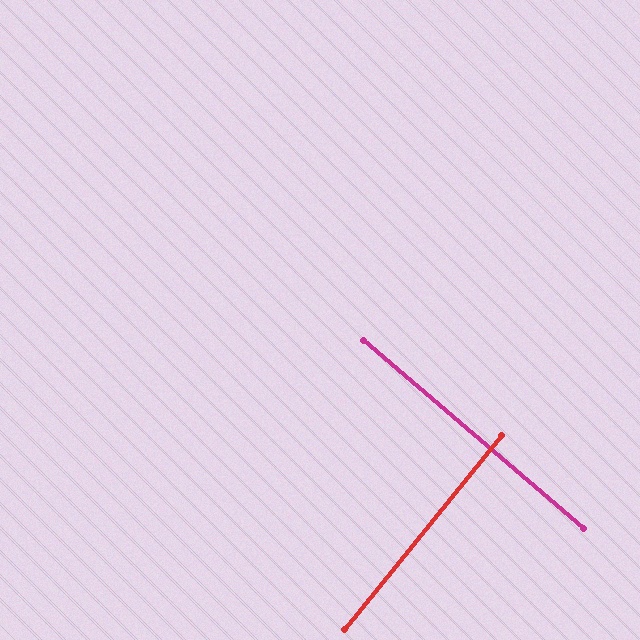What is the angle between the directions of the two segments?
Approximately 88 degrees.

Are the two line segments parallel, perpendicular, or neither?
Perpendicular — they meet at approximately 88°.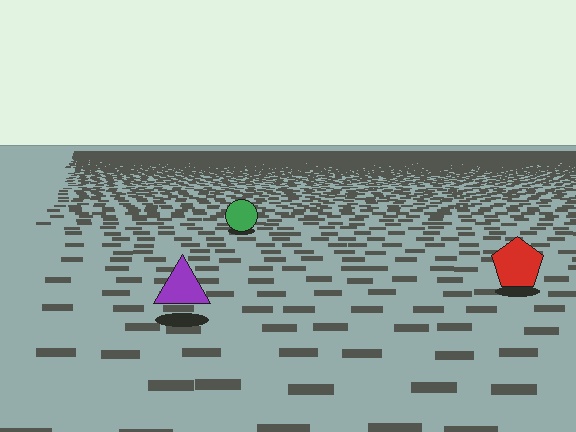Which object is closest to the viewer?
The purple triangle is closest. The texture marks near it are larger and more spread out.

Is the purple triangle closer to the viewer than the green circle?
Yes. The purple triangle is closer — you can tell from the texture gradient: the ground texture is coarser near it.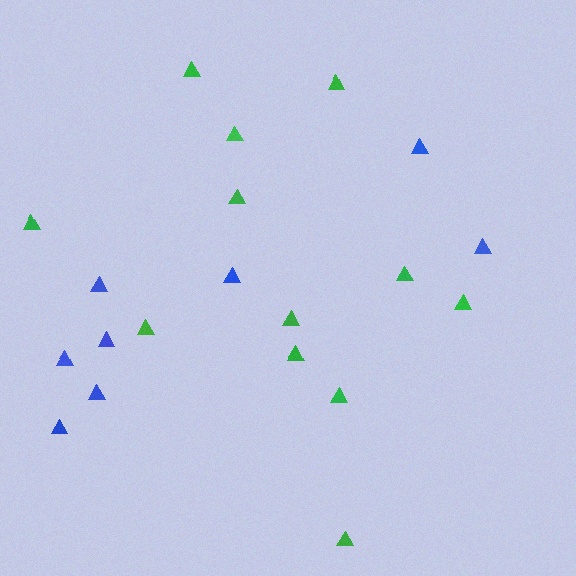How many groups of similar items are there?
There are 2 groups: one group of green triangles (12) and one group of blue triangles (8).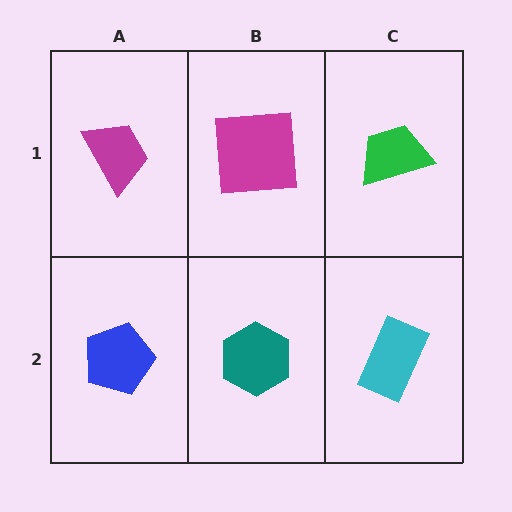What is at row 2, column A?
A blue pentagon.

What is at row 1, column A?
A magenta trapezoid.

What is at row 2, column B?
A teal hexagon.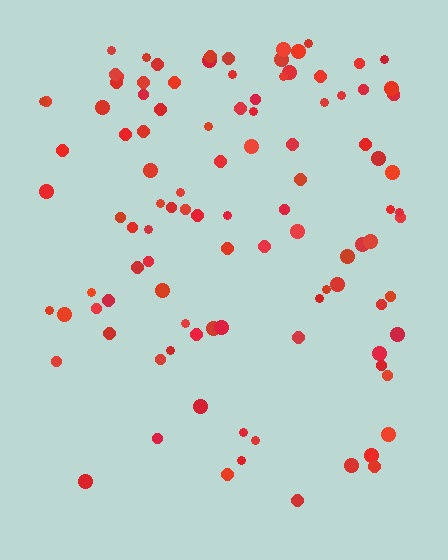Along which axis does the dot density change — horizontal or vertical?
Vertical.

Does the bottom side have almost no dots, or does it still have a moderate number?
Still a moderate number, just noticeably fewer than the top.